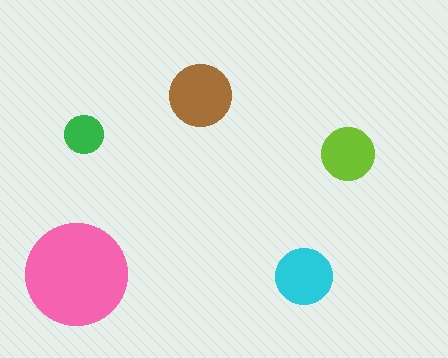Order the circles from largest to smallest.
the pink one, the brown one, the cyan one, the lime one, the green one.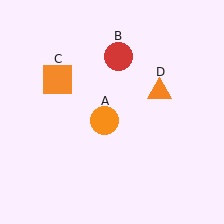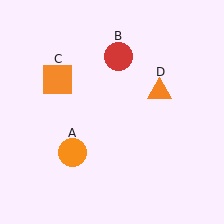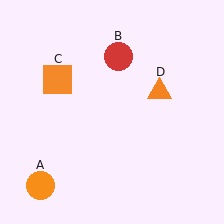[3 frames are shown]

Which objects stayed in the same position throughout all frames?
Red circle (object B) and orange square (object C) and orange triangle (object D) remained stationary.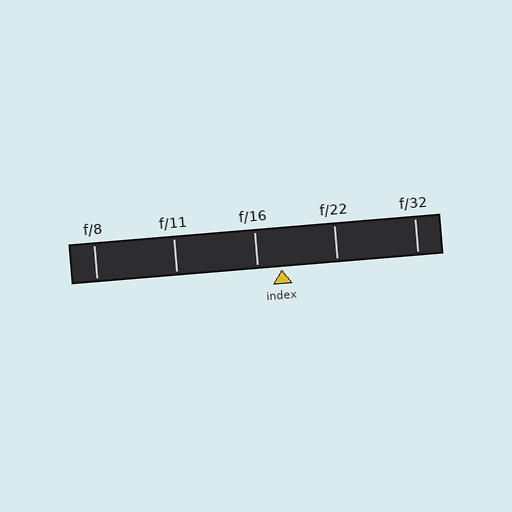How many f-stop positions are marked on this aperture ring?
There are 5 f-stop positions marked.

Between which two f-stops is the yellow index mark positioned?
The index mark is between f/16 and f/22.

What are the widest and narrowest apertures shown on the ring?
The widest aperture shown is f/8 and the narrowest is f/32.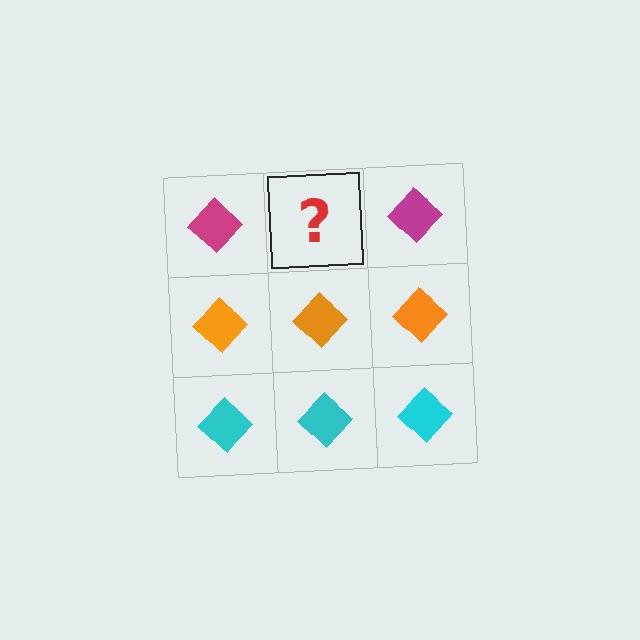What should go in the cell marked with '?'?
The missing cell should contain a magenta diamond.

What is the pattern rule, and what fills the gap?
The rule is that each row has a consistent color. The gap should be filled with a magenta diamond.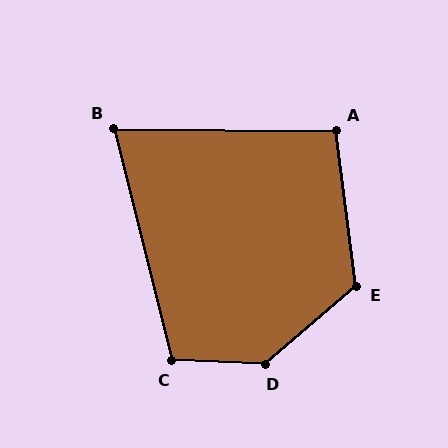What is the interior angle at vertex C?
Approximately 106 degrees (obtuse).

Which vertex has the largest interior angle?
D, at approximately 137 degrees.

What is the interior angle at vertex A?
Approximately 98 degrees (obtuse).